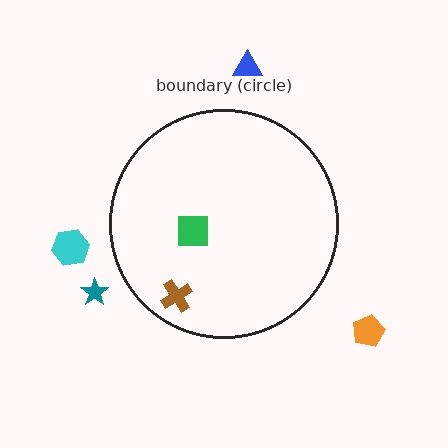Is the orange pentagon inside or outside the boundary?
Outside.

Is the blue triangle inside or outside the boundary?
Outside.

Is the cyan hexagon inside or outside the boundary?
Outside.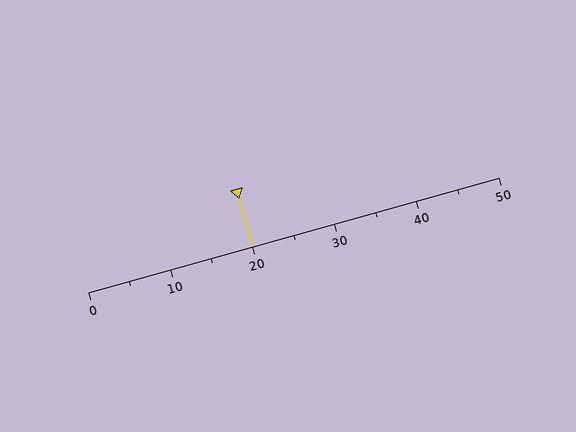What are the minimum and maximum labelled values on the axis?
The axis runs from 0 to 50.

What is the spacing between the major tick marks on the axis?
The major ticks are spaced 10 apart.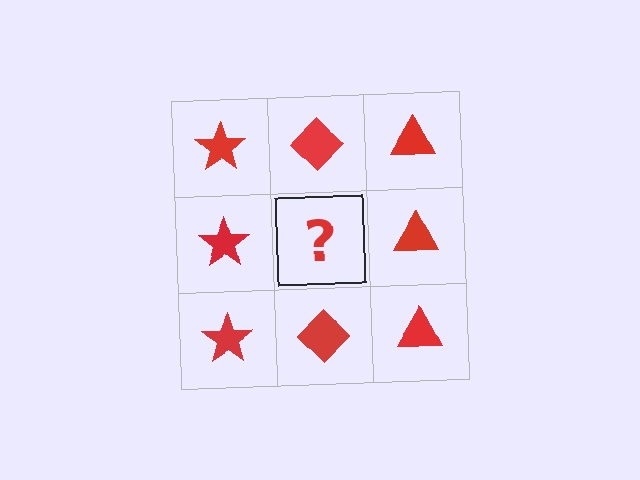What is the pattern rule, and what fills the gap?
The rule is that each column has a consistent shape. The gap should be filled with a red diamond.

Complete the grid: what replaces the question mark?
The question mark should be replaced with a red diamond.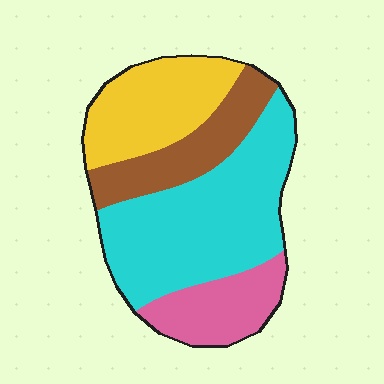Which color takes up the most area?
Cyan, at roughly 45%.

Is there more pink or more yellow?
Yellow.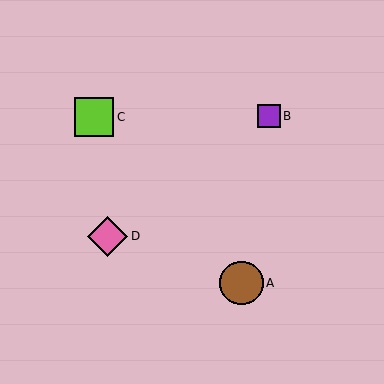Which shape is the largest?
The brown circle (labeled A) is the largest.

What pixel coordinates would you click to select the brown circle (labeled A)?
Click at (241, 283) to select the brown circle A.